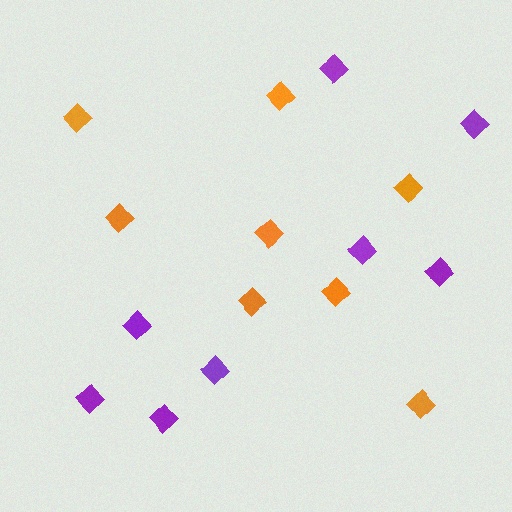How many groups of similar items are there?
There are 2 groups: one group of orange diamonds (8) and one group of purple diamonds (8).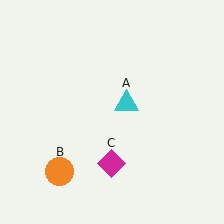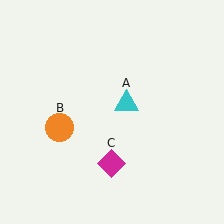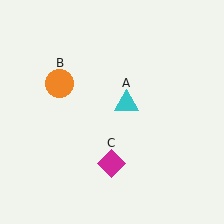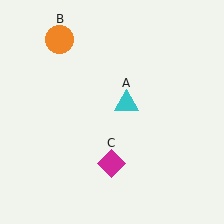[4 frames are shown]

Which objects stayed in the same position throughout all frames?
Cyan triangle (object A) and magenta diamond (object C) remained stationary.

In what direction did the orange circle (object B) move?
The orange circle (object B) moved up.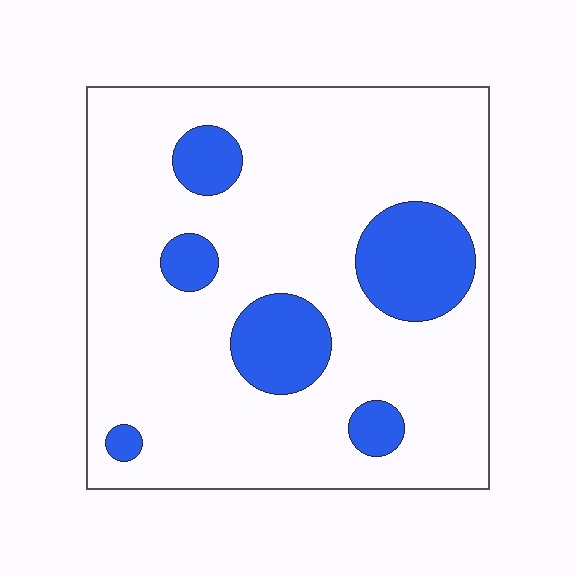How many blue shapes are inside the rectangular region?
6.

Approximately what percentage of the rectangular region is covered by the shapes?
Approximately 20%.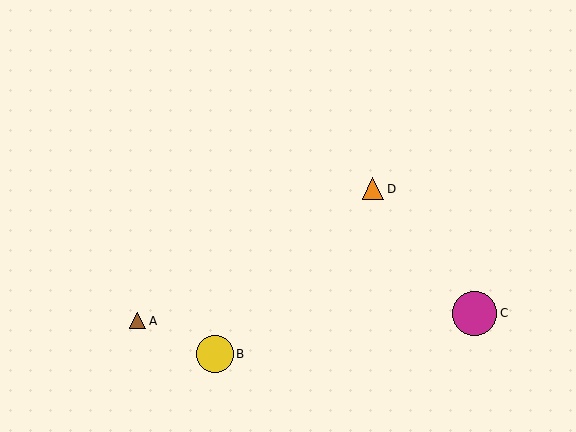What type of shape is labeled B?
Shape B is a yellow circle.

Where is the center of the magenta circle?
The center of the magenta circle is at (475, 313).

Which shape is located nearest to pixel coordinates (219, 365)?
The yellow circle (labeled B) at (215, 354) is nearest to that location.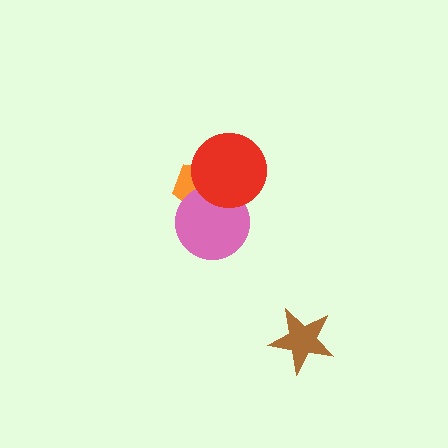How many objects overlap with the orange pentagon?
2 objects overlap with the orange pentagon.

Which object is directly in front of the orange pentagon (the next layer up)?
The pink circle is directly in front of the orange pentagon.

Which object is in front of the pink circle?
The red circle is in front of the pink circle.